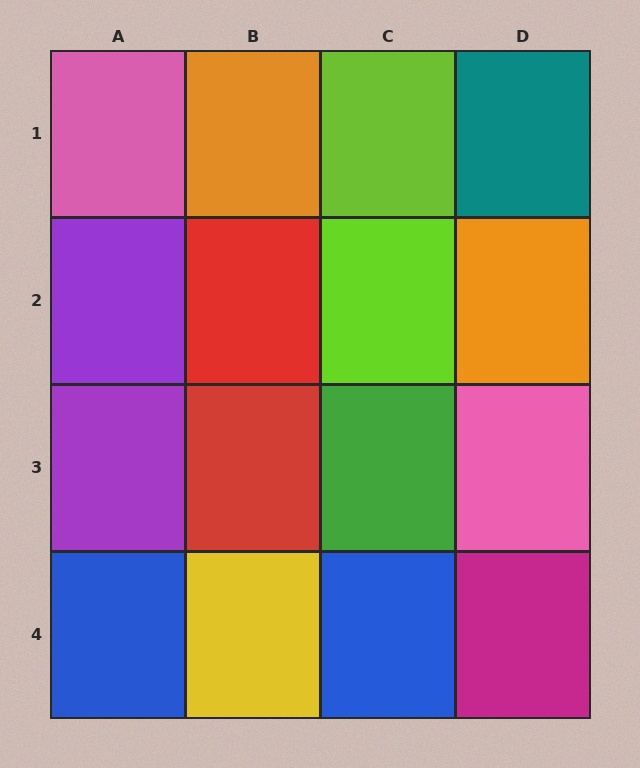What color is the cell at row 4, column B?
Yellow.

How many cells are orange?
2 cells are orange.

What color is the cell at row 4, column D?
Magenta.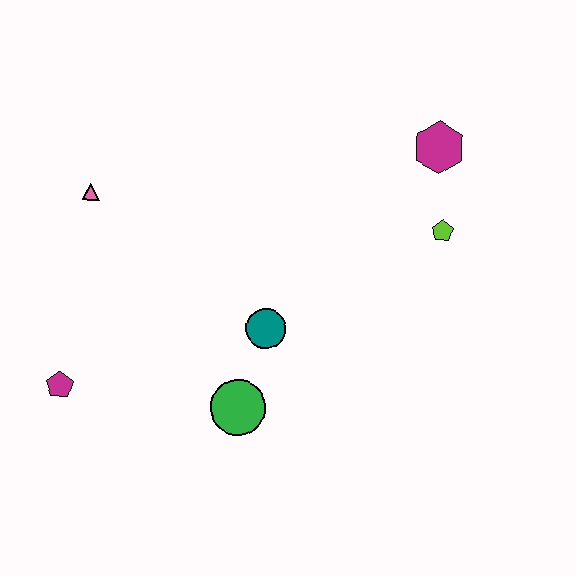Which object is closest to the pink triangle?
The magenta pentagon is closest to the pink triangle.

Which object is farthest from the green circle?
The magenta hexagon is farthest from the green circle.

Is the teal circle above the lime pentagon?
No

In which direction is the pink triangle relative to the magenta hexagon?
The pink triangle is to the left of the magenta hexagon.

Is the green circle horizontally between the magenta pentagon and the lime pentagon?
Yes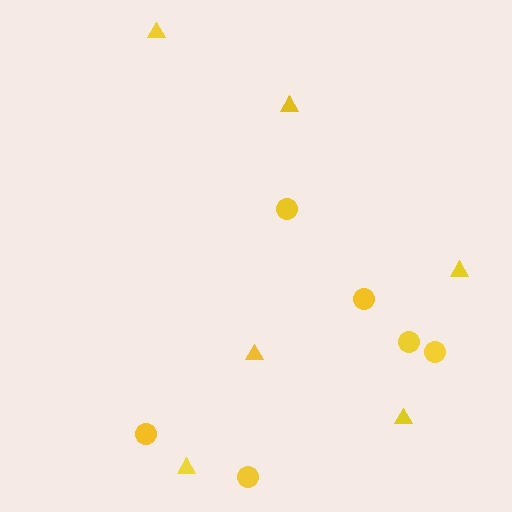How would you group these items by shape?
There are 2 groups: one group of triangles (6) and one group of circles (6).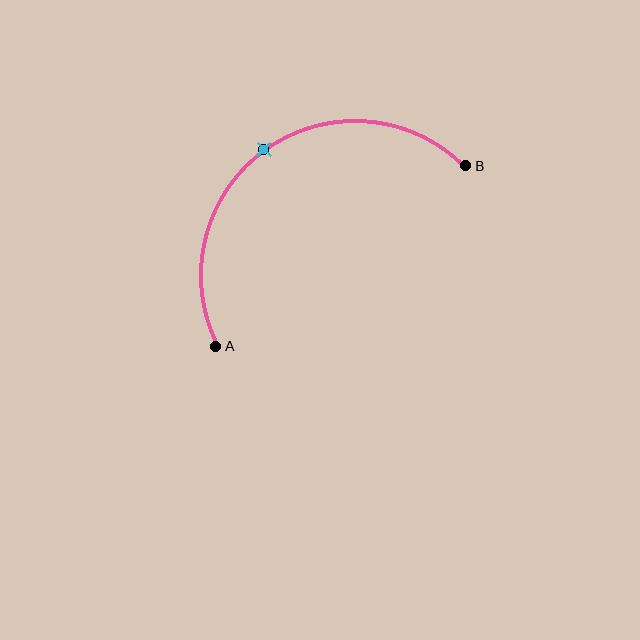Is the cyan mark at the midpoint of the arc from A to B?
Yes. The cyan mark lies on the arc at equal arc-length from both A and B — it is the arc midpoint.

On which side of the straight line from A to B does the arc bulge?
The arc bulges above and to the left of the straight line connecting A and B.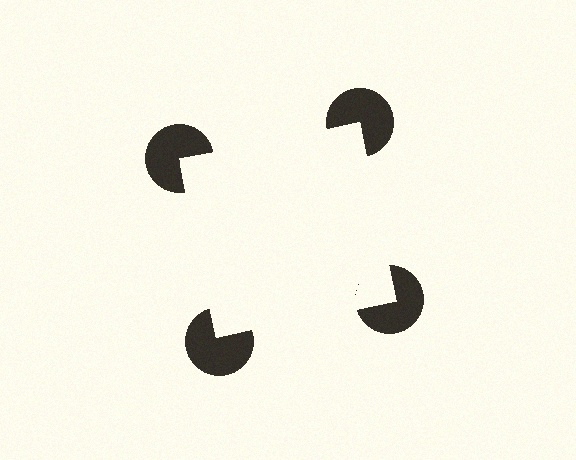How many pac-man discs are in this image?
There are 4 — one at each vertex of the illusory square.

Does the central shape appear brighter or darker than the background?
It typically appears slightly brighter than the background, even though no actual brightness change is drawn.